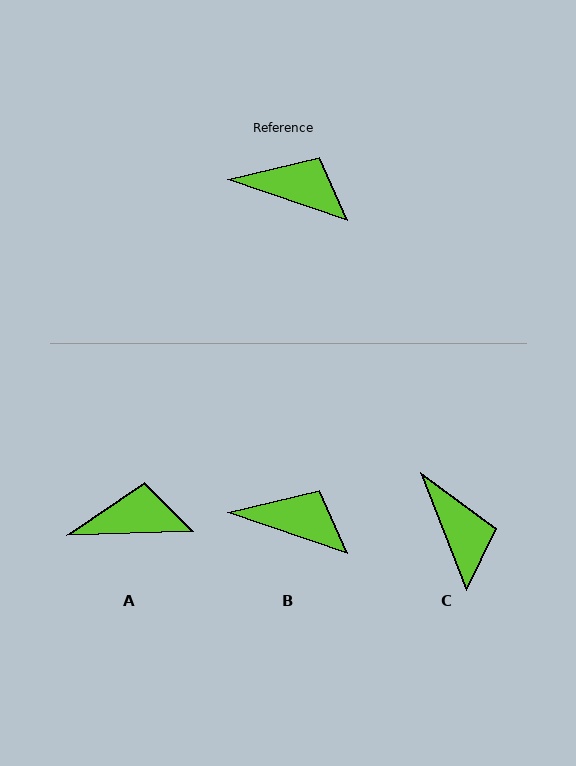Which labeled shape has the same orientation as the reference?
B.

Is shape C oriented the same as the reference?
No, it is off by about 50 degrees.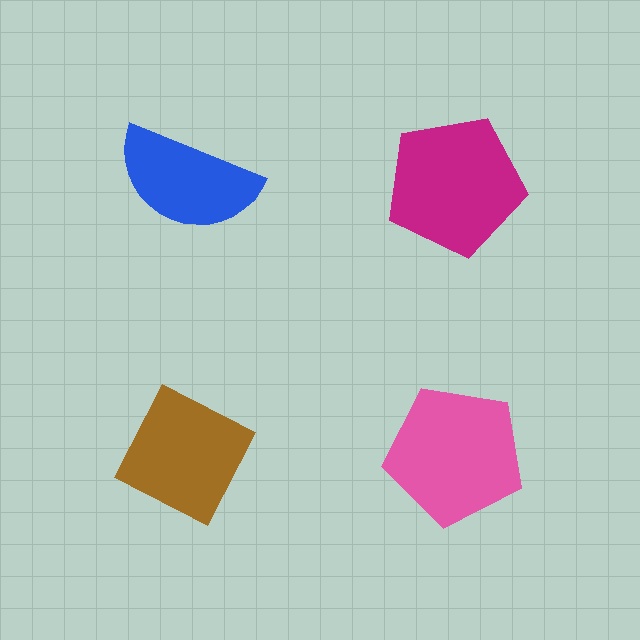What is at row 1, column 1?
A blue semicircle.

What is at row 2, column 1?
A brown diamond.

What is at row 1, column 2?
A magenta pentagon.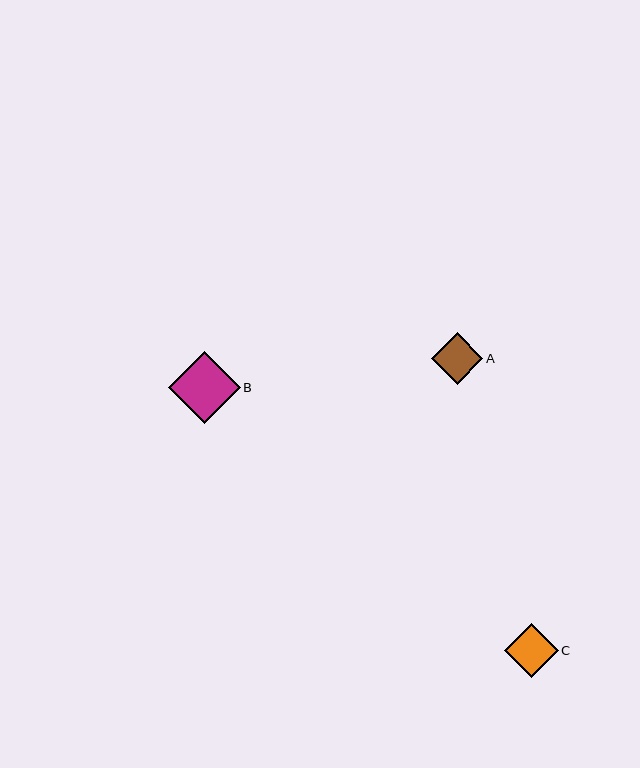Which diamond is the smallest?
Diamond A is the smallest with a size of approximately 51 pixels.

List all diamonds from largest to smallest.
From largest to smallest: B, C, A.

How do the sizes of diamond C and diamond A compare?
Diamond C and diamond A are approximately the same size.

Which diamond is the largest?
Diamond B is the largest with a size of approximately 71 pixels.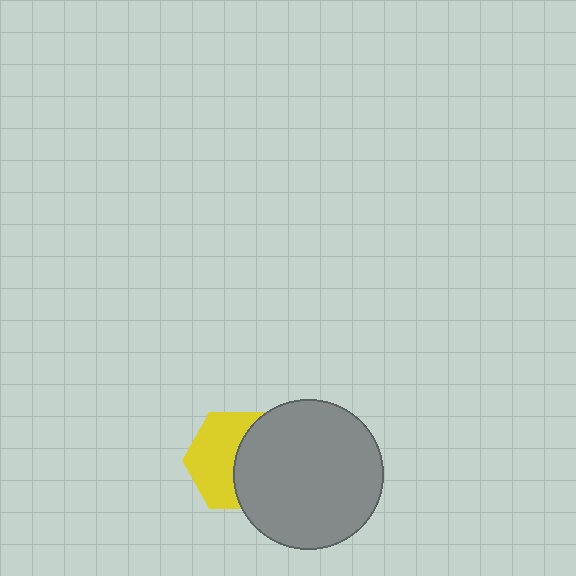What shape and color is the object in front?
The object in front is a gray circle.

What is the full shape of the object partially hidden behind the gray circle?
The partially hidden object is a yellow hexagon.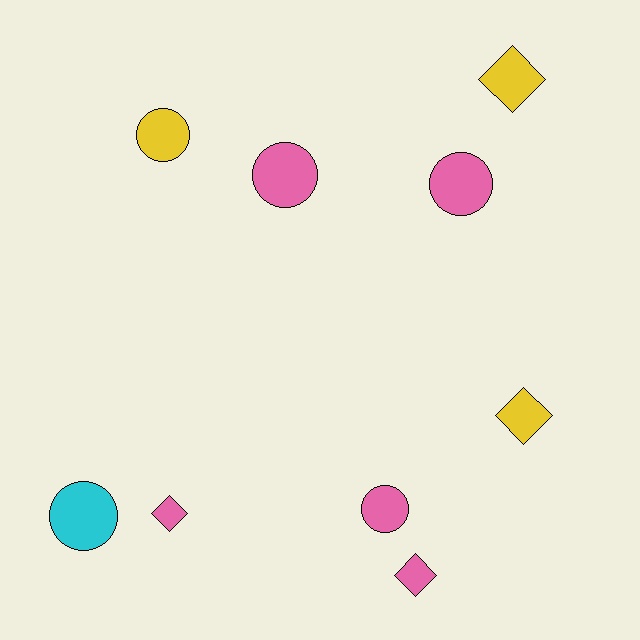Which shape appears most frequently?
Circle, with 5 objects.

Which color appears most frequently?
Pink, with 5 objects.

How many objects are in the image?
There are 9 objects.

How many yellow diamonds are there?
There are 2 yellow diamonds.